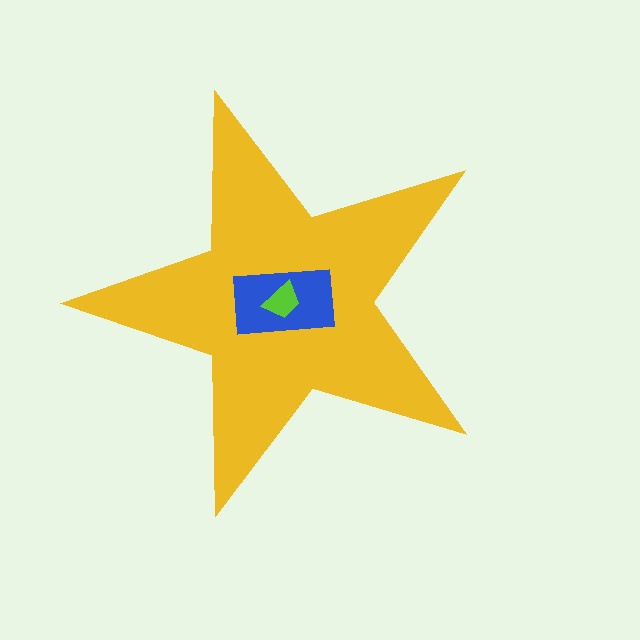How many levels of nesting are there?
3.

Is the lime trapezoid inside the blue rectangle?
Yes.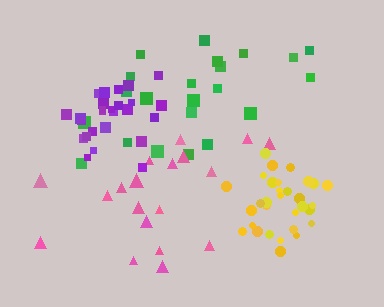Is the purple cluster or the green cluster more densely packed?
Purple.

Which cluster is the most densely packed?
Yellow.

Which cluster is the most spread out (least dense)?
Green.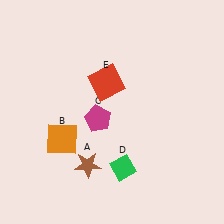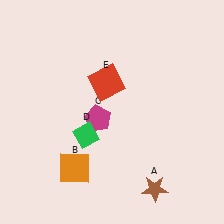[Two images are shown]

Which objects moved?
The objects that moved are: the brown star (A), the orange square (B), the green diamond (D).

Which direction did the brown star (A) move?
The brown star (A) moved right.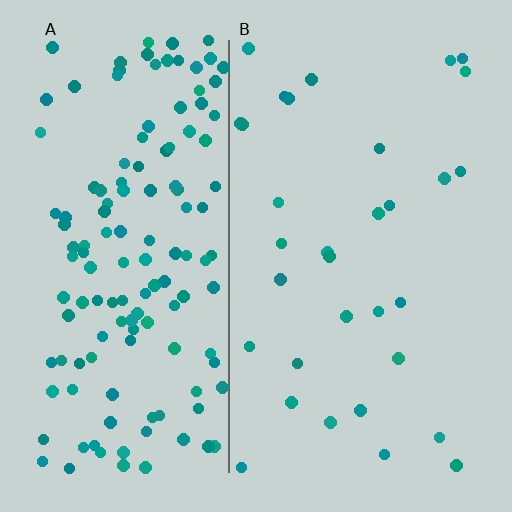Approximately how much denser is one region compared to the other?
Approximately 4.3× — region A over region B.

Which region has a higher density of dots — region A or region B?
A (the left).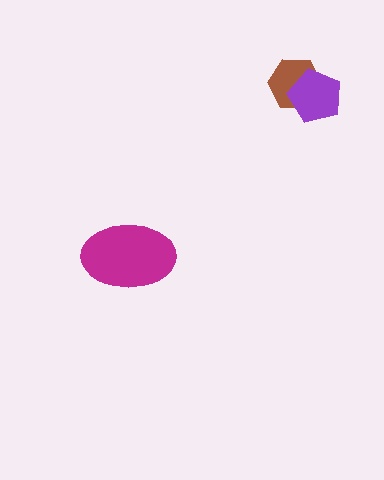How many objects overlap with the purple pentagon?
1 object overlaps with the purple pentagon.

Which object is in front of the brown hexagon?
The purple pentagon is in front of the brown hexagon.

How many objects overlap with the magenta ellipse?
0 objects overlap with the magenta ellipse.